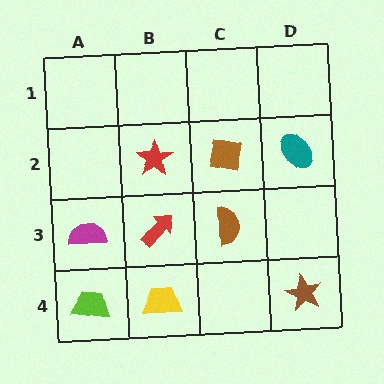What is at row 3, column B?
A red arrow.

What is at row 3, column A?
A magenta semicircle.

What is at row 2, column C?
A brown square.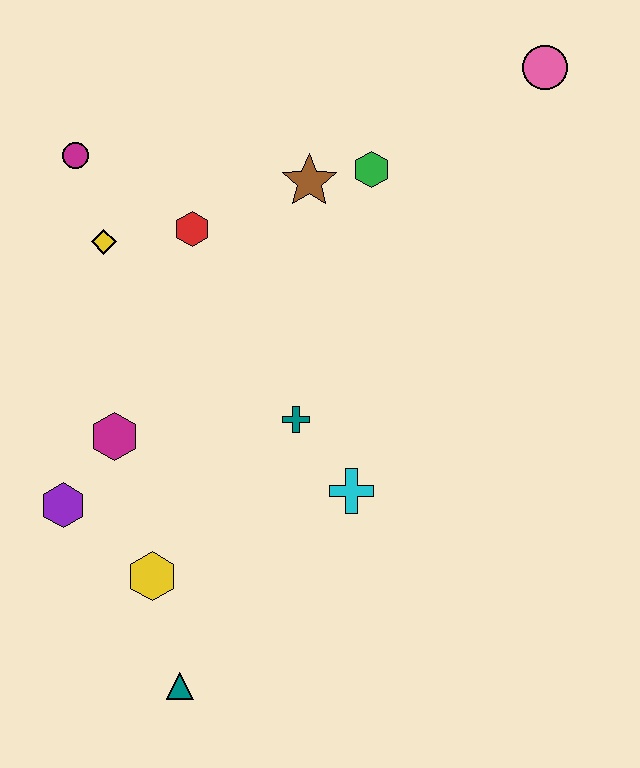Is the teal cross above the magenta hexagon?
Yes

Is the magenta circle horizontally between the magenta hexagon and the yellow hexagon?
No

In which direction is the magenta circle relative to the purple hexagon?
The magenta circle is above the purple hexagon.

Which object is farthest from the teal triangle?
The pink circle is farthest from the teal triangle.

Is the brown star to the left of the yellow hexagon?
No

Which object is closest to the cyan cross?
The teal cross is closest to the cyan cross.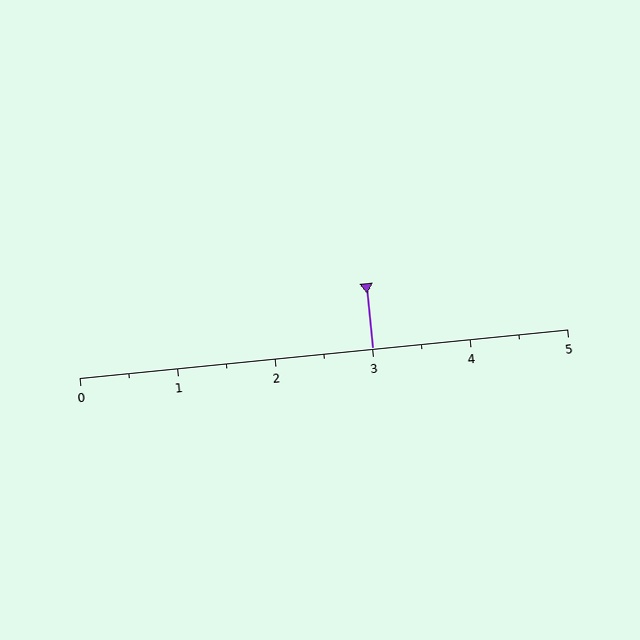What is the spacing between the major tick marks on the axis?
The major ticks are spaced 1 apart.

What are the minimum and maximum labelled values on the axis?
The axis runs from 0 to 5.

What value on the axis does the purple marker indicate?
The marker indicates approximately 3.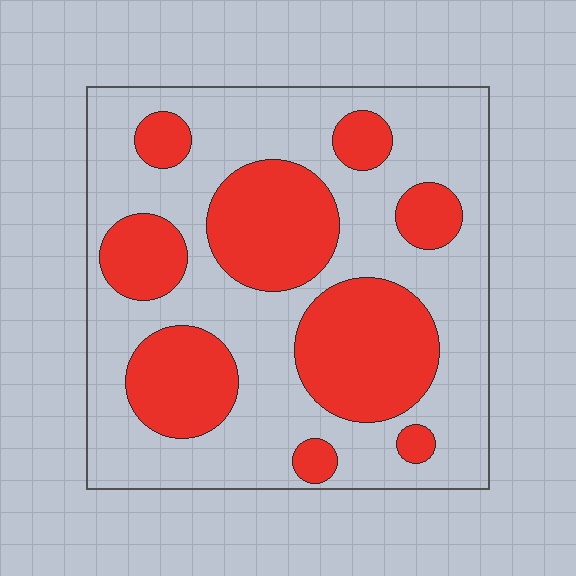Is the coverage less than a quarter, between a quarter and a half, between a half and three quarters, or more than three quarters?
Between a quarter and a half.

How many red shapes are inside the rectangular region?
9.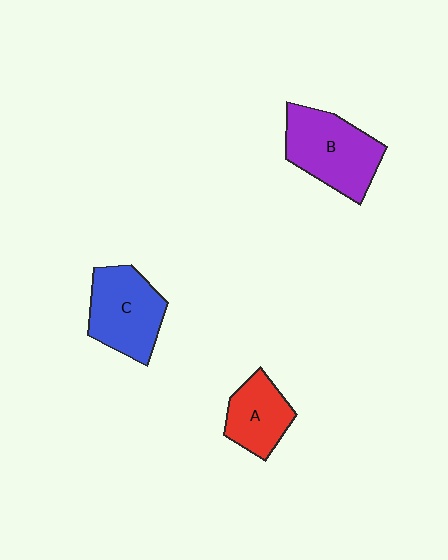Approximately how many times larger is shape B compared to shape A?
Approximately 1.5 times.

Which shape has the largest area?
Shape B (purple).